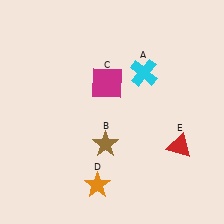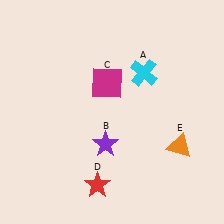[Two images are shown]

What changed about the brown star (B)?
In Image 1, B is brown. In Image 2, it changed to purple.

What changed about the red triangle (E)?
In Image 1, E is red. In Image 2, it changed to orange.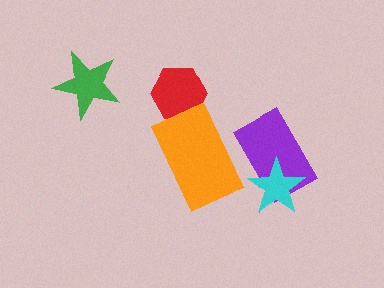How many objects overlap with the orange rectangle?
2 objects overlap with the orange rectangle.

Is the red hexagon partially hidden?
Yes, it is partially covered by another shape.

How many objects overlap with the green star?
0 objects overlap with the green star.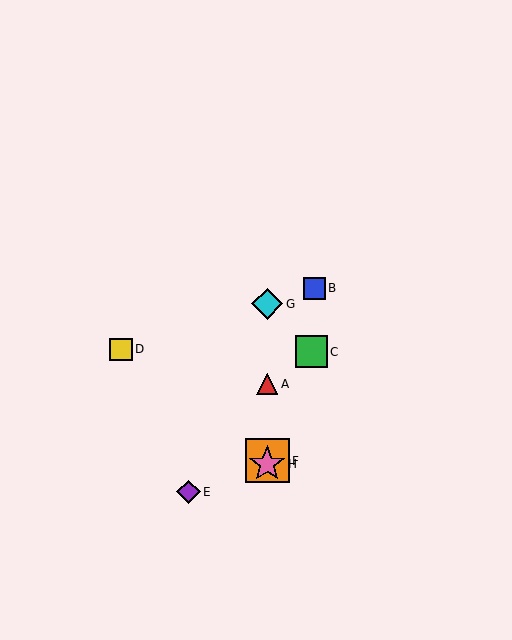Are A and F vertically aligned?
Yes, both are at x≈267.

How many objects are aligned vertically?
4 objects (A, F, G, H) are aligned vertically.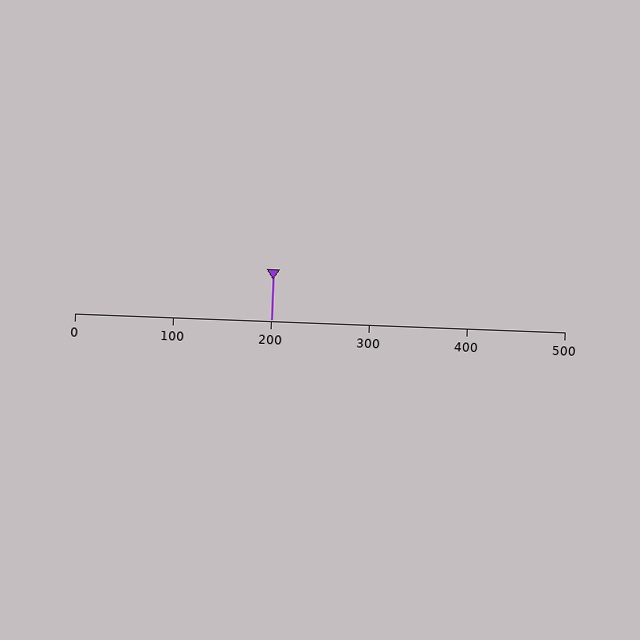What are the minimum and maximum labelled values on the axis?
The axis runs from 0 to 500.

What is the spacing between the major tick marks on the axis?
The major ticks are spaced 100 apart.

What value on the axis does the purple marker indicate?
The marker indicates approximately 200.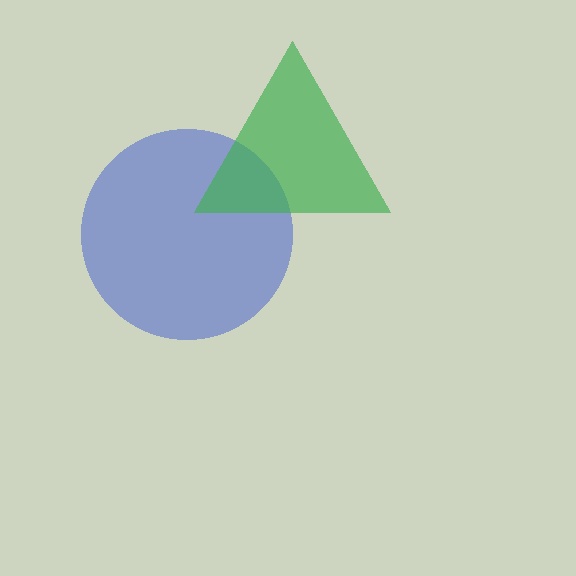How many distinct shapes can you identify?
There are 2 distinct shapes: a blue circle, a green triangle.